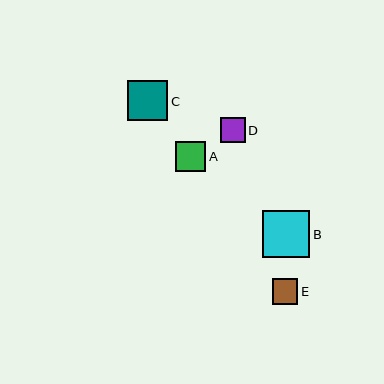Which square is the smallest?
Square D is the smallest with a size of approximately 24 pixels.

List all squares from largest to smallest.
From largest to smallest: B, C, A, E, D.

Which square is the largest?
Square B is the largest with a size of approximately 47 pixels.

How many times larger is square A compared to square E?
Square A is approximately 1.2 times the size of square E.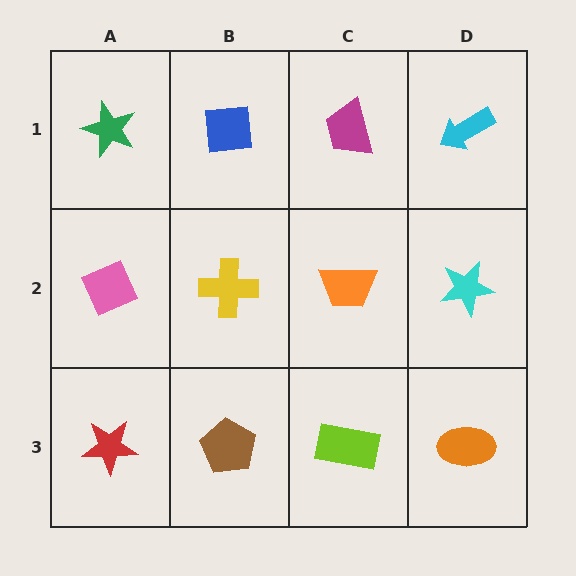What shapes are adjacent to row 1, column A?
A pink diamond (row 2, column A), a blue square (row 1, column B).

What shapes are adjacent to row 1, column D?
A cyan star (row 2, column D), a magenta trapezoid (row 1, column C).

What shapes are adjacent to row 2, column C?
A magenta trapezoid (row 1, column C), a lime rectangle (row 3, column C), a yellow cross (row 2, column B), a cyan star (row 2, column D).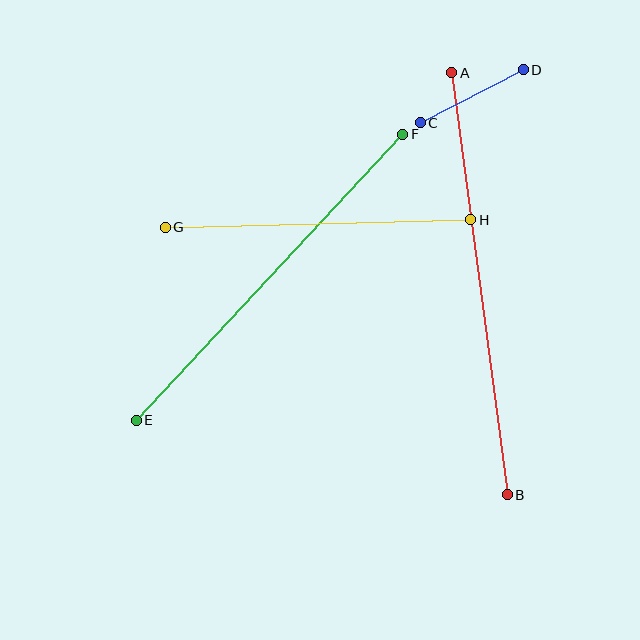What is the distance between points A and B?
The distance is approximately 426 pixels.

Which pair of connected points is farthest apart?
Points A and B are farthest apart.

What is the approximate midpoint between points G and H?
The midpoint is at approximately (318, 224) pixels.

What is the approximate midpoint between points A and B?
The midpoint is at approximately (479, 284) pixels.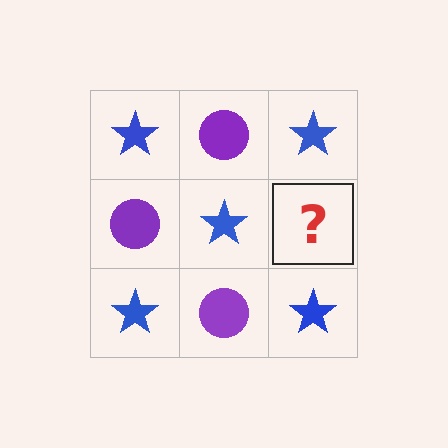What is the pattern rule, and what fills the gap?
The rule is that it alternates blue star and purple circle in a checkerboard pattern. The gap should be filled with a purple circle.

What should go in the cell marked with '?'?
The missing cell should contain a purple circle.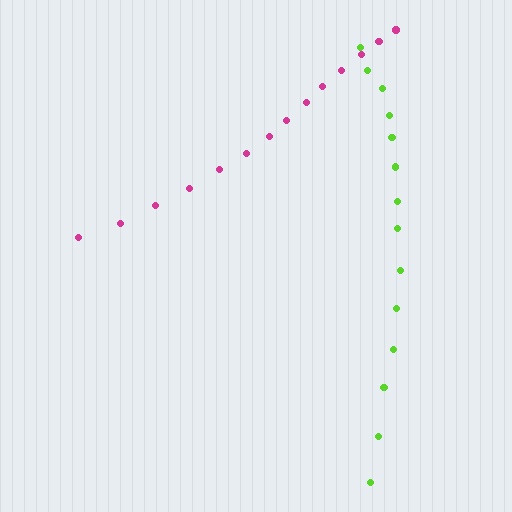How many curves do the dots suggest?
There are 2 distinct paths.